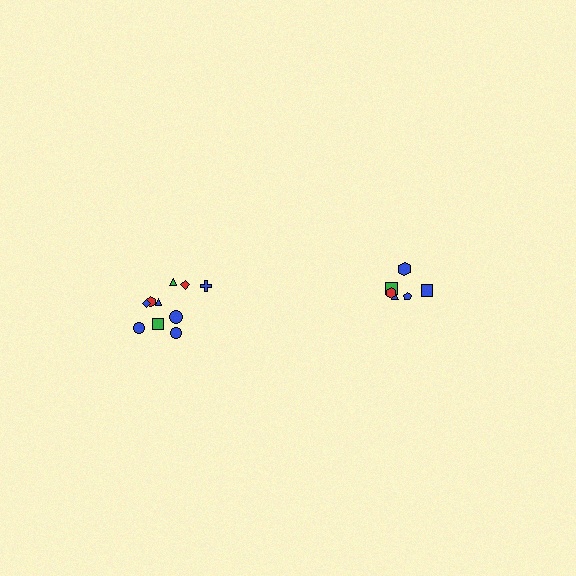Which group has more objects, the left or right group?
The left group.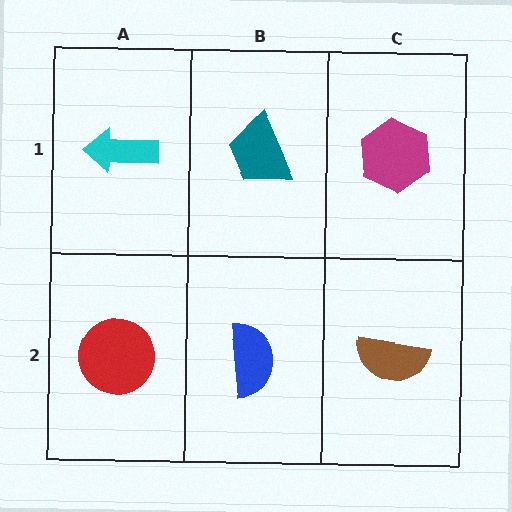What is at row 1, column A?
A cyan arrow.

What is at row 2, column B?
A blue semicircle.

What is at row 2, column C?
A brown semicircle.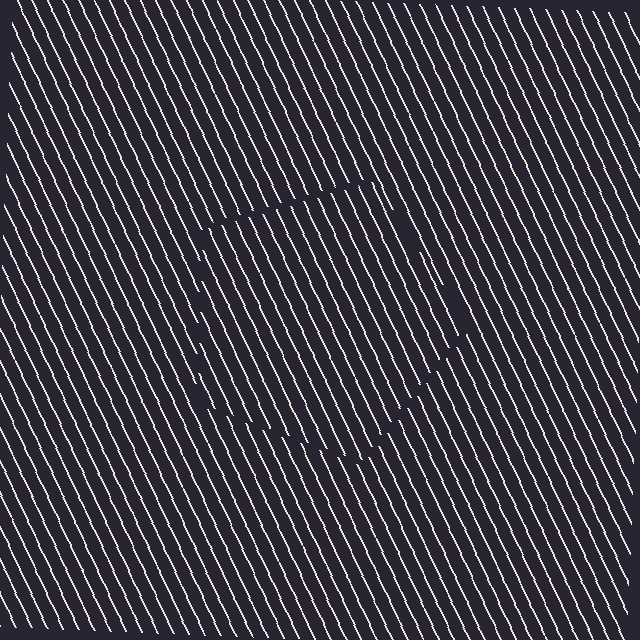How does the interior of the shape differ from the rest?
The interior of the shape contains the same grating, shifted by half a period — the contour is defined by the phase discontinuity where line-ends from the inner and outer gratings abut.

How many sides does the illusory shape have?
5 sides — the line-ends trace a pentagon.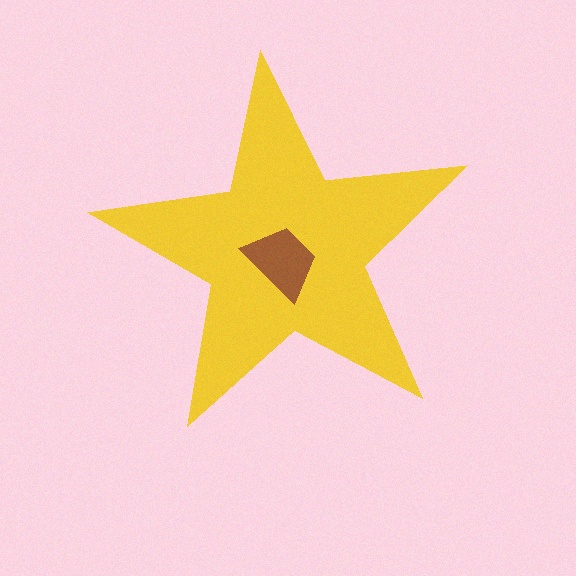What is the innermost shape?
The brown trapezoid.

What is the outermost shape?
The yellow star.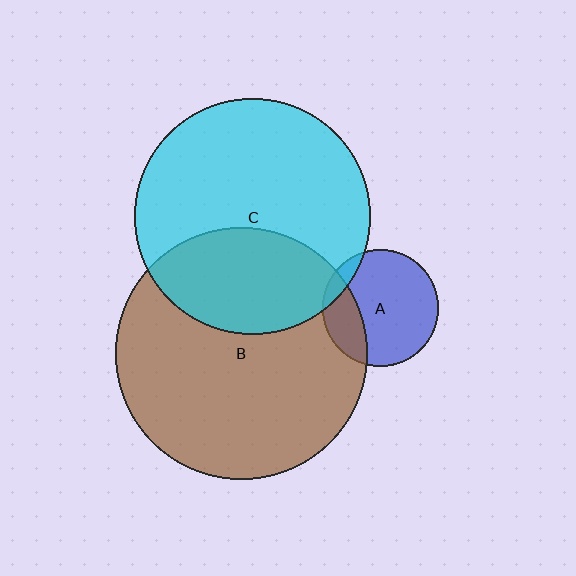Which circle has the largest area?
Circle B (brown).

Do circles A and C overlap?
Yes.